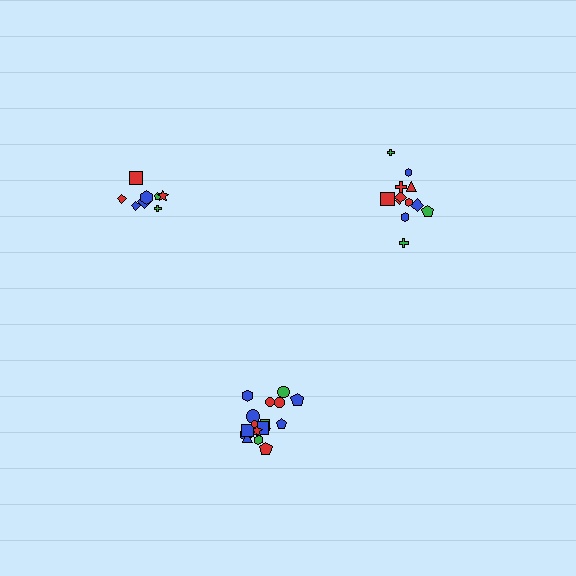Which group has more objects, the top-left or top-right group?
The top-right group.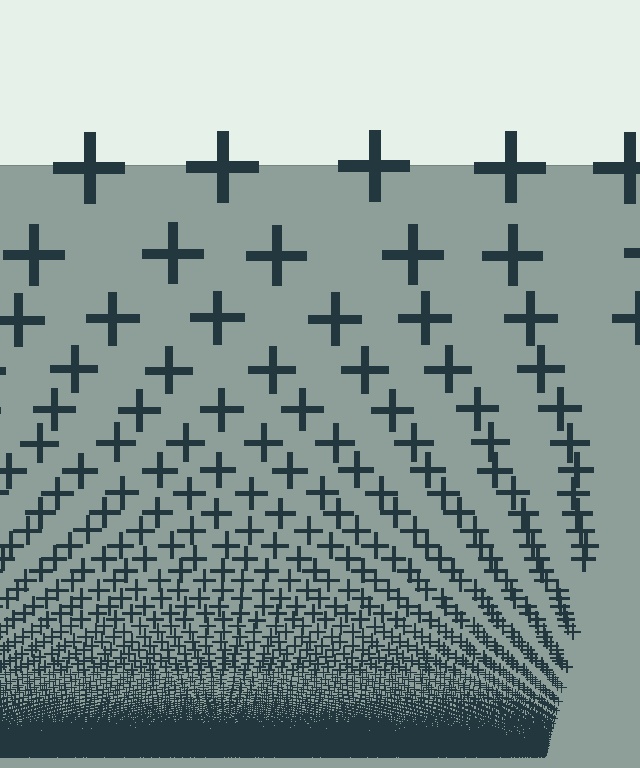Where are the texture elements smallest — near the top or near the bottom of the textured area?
Near the bottom.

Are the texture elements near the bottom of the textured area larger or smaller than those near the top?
Smaller. The gradient is inverted — elements near the bottom are smaller and denser.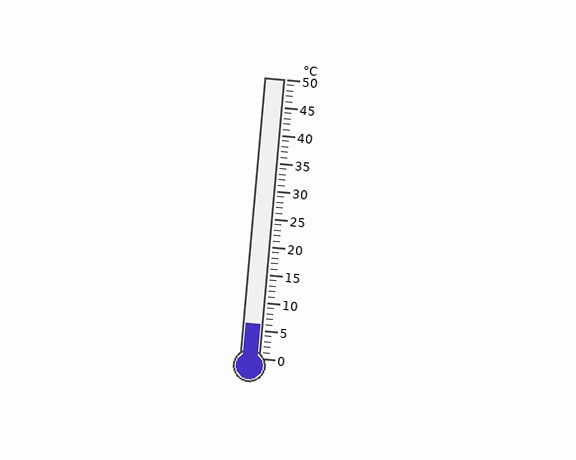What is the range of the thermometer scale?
The thermometer scale ranges from 0°C to 50°C.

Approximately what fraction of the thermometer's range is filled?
The thermometer is filled to approximately 10% of its range.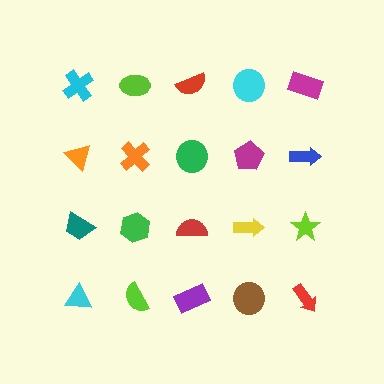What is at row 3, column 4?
A yellow arrow.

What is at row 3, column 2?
A green hexagon.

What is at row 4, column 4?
A brown circle.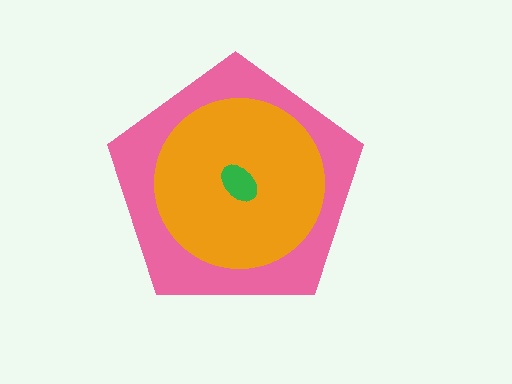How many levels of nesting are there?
3.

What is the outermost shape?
The pink pentagon.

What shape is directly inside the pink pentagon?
The orange circle.